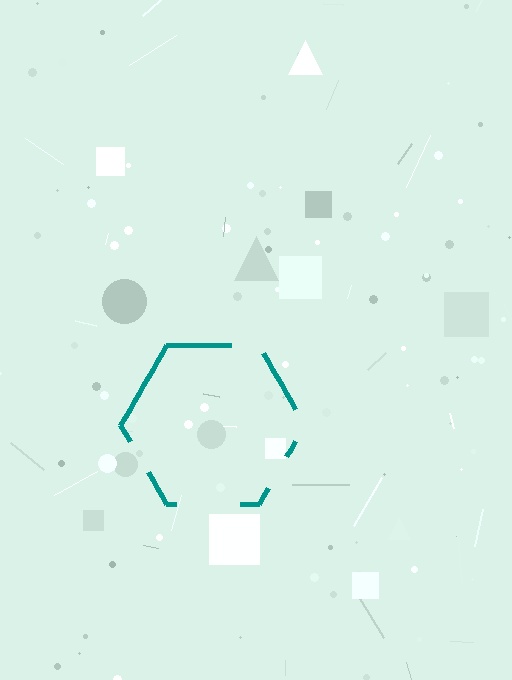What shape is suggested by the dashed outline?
The dashed outline suggests a hexagon.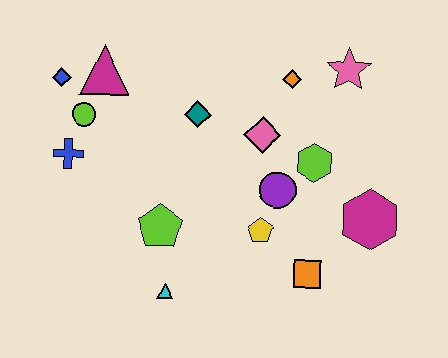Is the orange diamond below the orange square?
No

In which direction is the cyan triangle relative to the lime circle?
The cyan triangle is below the lime circle.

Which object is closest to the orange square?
The yellow pentagon is closest to the orange square.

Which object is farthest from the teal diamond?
The magenta hexagon is farthest from the teal diamond.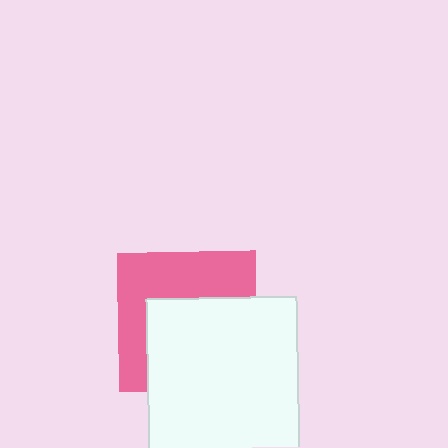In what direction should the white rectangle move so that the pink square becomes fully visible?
The white rectangle should move down. That is the shortest direction to clear the overlap and leave the pink square fully visible.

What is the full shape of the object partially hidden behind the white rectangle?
The partially hidden object is a pink square.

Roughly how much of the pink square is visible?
About half of it is visible (roughly 47%).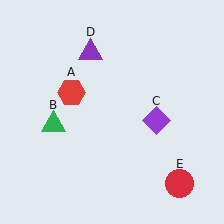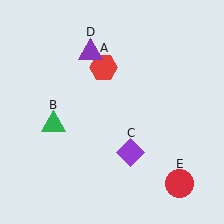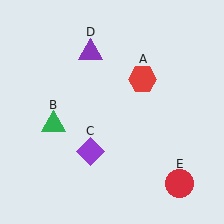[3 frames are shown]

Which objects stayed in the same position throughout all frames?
Green triangle (object B) and purple triangle (object D) and red circle (object E) remained stationary.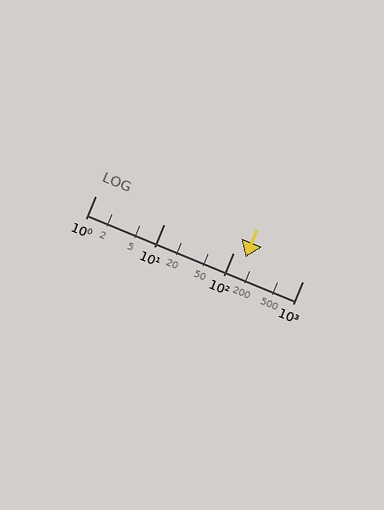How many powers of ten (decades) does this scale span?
The scale spans 3 decades, from 1 to 1000.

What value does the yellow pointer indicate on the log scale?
The pointer indicates approximately 150.